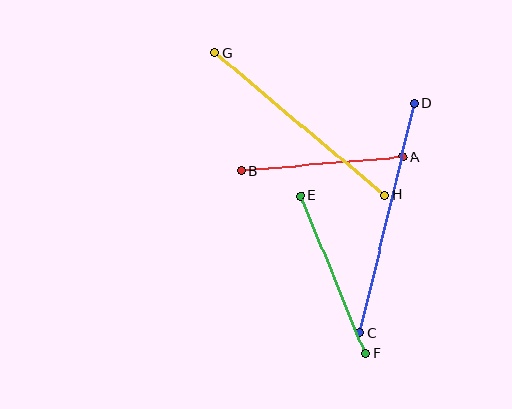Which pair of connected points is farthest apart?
Points C and D are farthest apart.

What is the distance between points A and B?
The distance is approximately 162 pixels.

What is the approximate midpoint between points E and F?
The midpoint is at approximately (333, 275) pixels.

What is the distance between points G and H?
The distance is approximately 221 pixels.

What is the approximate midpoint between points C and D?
The midpoint is at approximately (387, 218) pixels.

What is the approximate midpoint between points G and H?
The midpoint is at approximately (300, 124) pixels.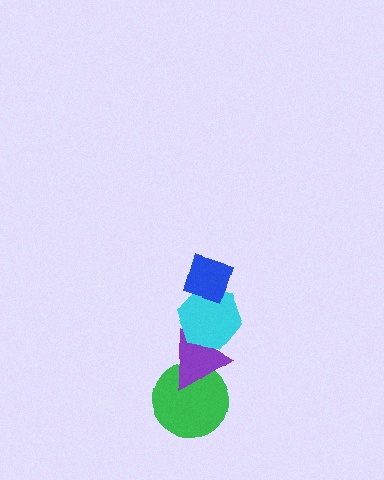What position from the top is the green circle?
The green circle is 4th from the top.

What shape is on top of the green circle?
The purple triangle is on top of the green circle.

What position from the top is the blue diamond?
The blue diamond is 1st from the top.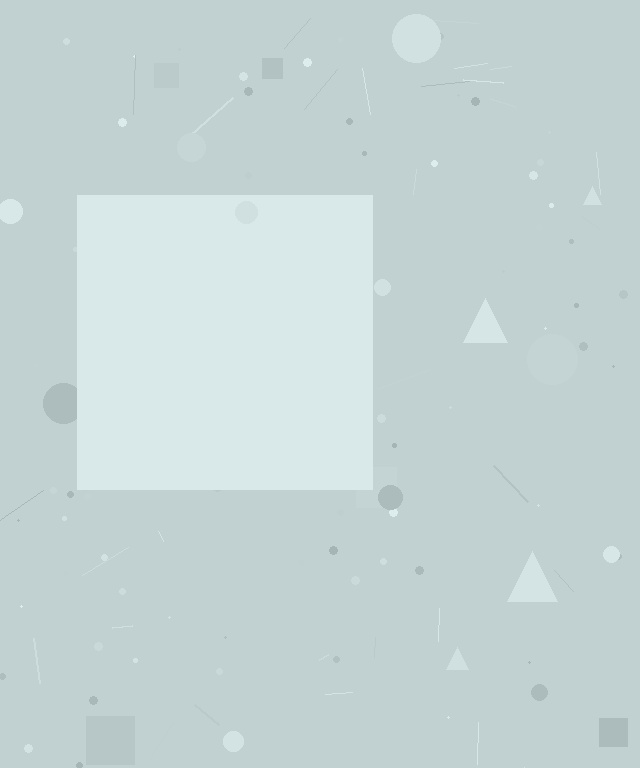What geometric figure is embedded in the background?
A square is embedded in the background.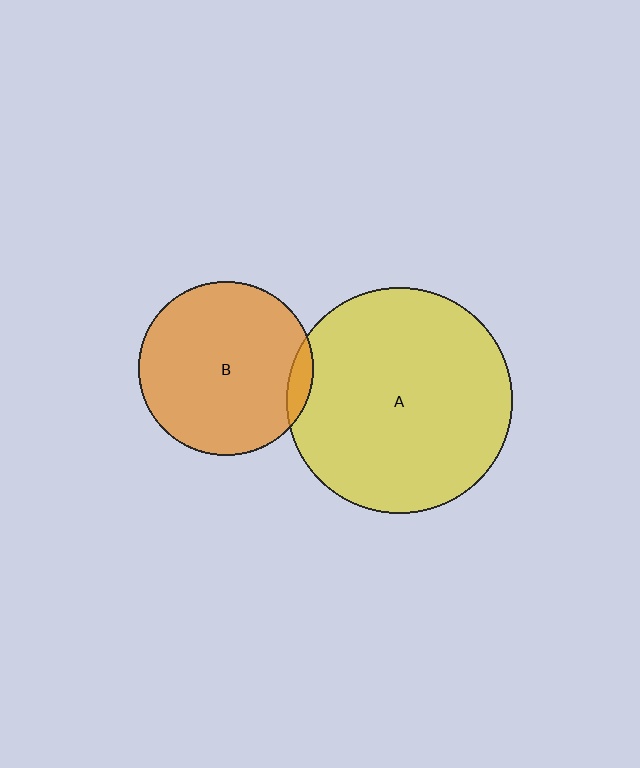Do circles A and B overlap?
Yes.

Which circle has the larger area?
Circle A (yellow).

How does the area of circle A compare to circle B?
Approximately 1.7 times.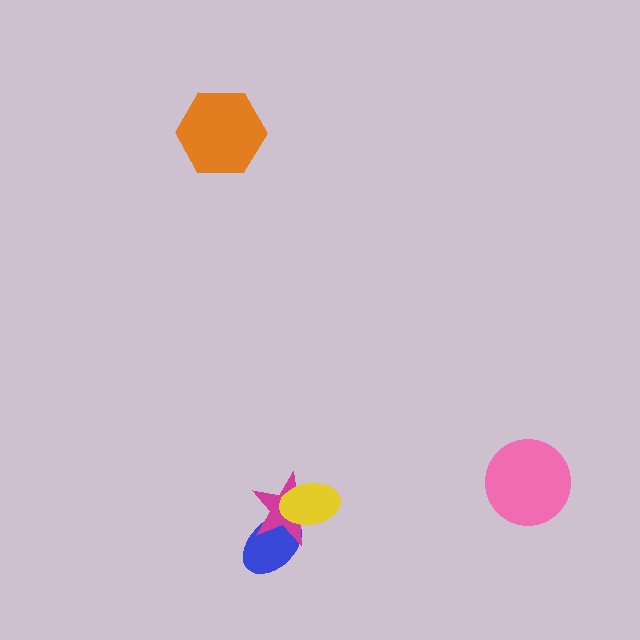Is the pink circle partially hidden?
No, no other shape covers it.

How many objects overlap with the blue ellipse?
2 objects overlap with the blue ellipse.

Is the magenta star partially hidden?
Yes, it is partially covered by another shape.